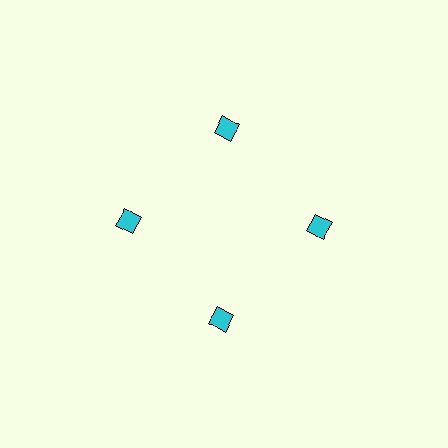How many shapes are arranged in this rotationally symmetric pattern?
There are 4 shapes, arranged in 4 groups of 1.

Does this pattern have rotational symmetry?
Yes, this pattern has 4-fold rotational symmetry. It looks the same after rotating 90 degrees around the center.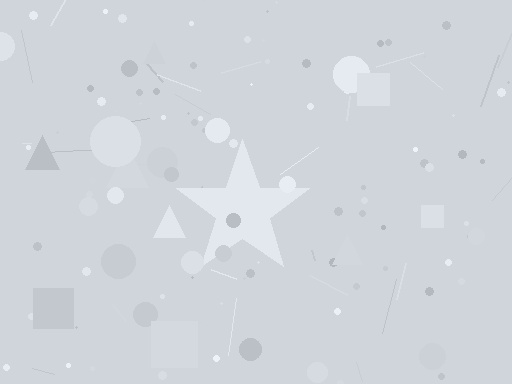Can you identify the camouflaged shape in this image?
The camouflaged shape is a star.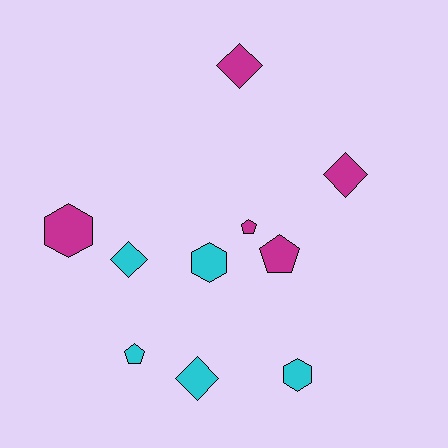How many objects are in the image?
There are 10 objects.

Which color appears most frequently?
Cyan, with 5 objects.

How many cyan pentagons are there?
There is 1 cyan pentagon.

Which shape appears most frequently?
Diamond, with 4 objects.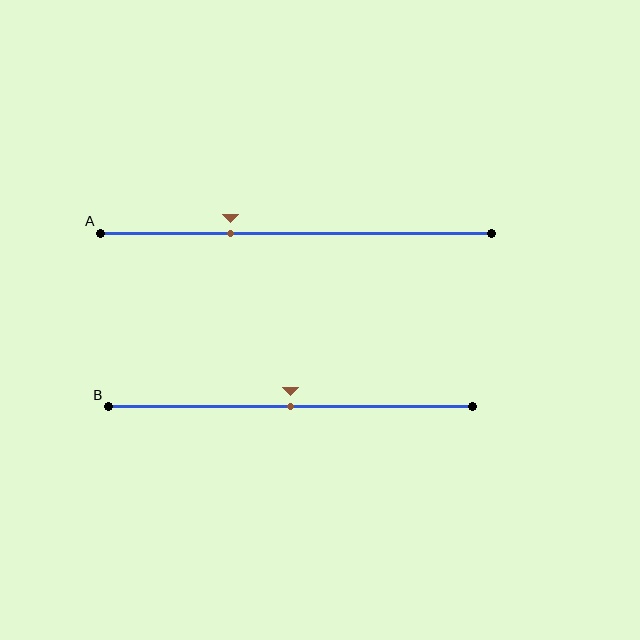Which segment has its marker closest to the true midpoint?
Segment B has its marker closest to the true midpoint.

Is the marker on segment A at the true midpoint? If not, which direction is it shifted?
No, the marker on segment A is shifted to the left by about 17% of the segment length.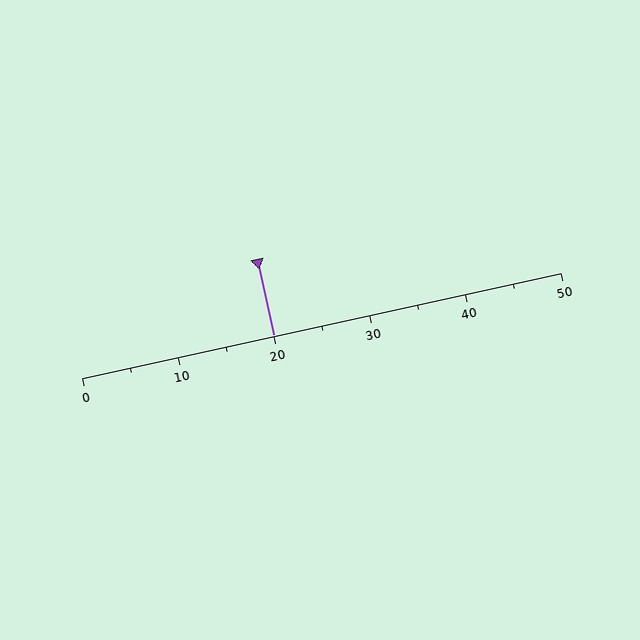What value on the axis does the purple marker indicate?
The marker indicates approximately 20.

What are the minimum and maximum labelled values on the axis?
The axis runs from 0 to 50.